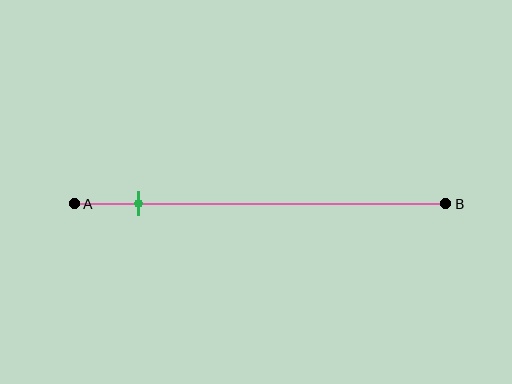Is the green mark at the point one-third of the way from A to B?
No, the mark is at about 15% from A, not at the 33% one-third point.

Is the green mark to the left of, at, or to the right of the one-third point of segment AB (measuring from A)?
The green mark is to the left of the one-third point of segment AB.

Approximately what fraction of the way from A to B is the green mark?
The green mark is approximately 15% of the way from A to B.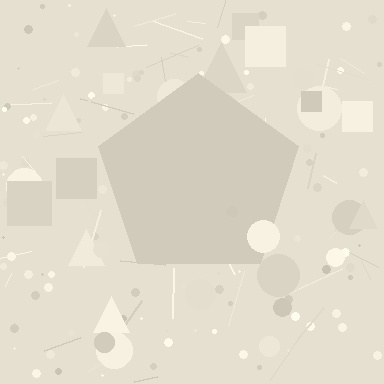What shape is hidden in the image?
A pentagon is hidden in the image.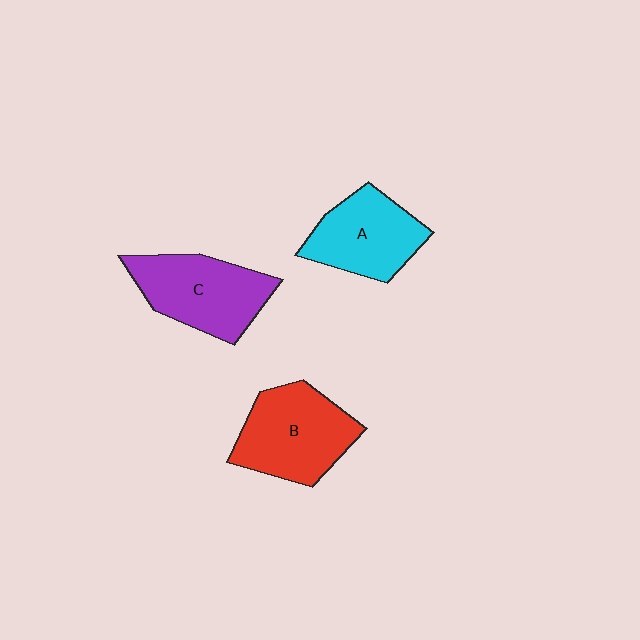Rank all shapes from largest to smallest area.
From largest to smallest: B (red), C (purple), A (cyan).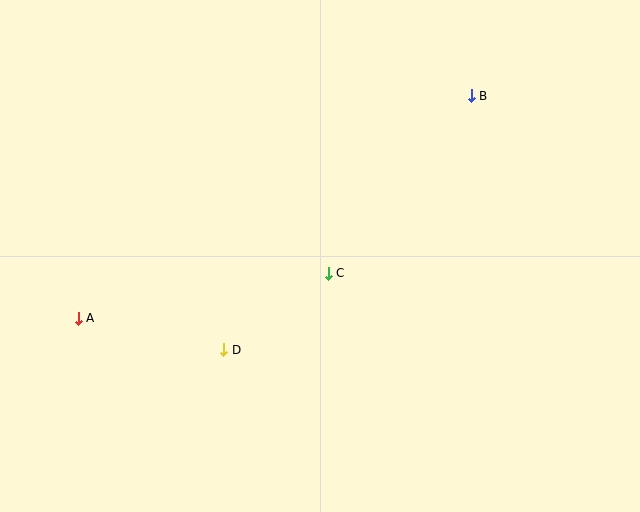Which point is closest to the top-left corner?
Point A is closest to the top-left corner.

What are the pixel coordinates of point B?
Point B is at (471, 96).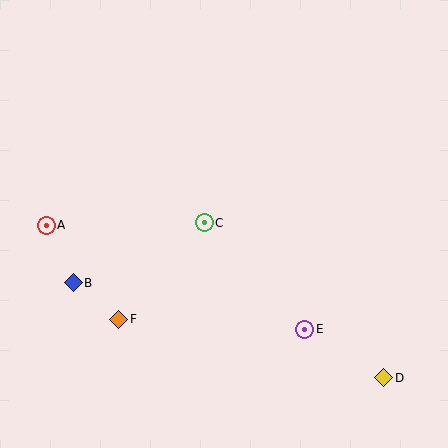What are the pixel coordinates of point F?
Point F is at (119, 319).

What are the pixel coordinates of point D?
Point D is at (384, 378).